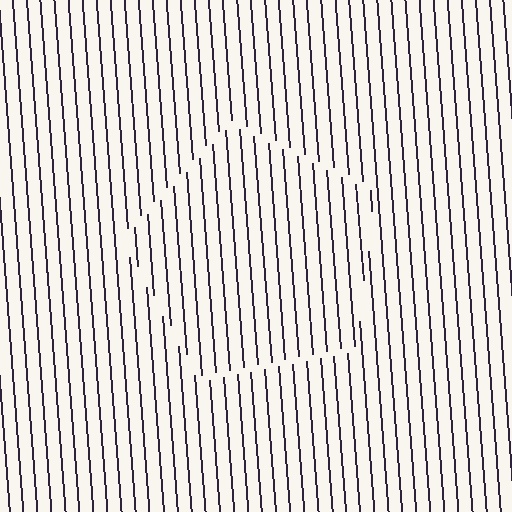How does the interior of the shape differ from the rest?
The interior of the shape contains the same grating, shifted by half a period — the contour is defined by the phase discontinuity where line-ends from the inner and outer gratings abut.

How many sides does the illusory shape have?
5 sides — the line-ends trace a pentagon.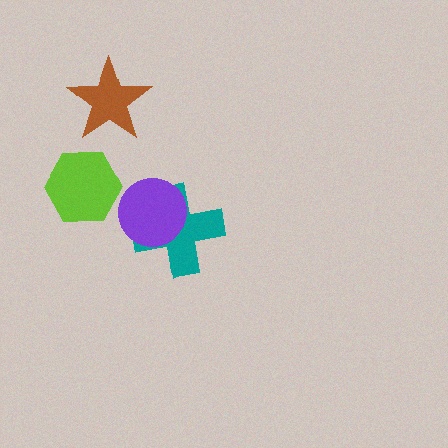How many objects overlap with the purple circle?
1 object overlaps with the purple circle.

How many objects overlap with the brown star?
0 objects overlap with the brown star.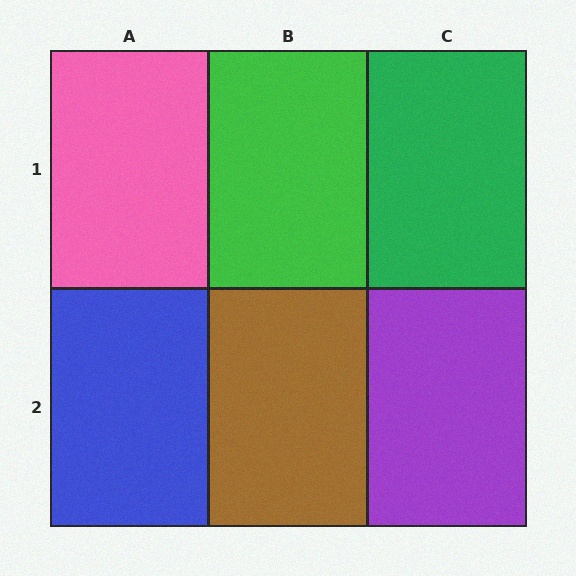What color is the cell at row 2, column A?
Blue.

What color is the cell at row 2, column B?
Brown.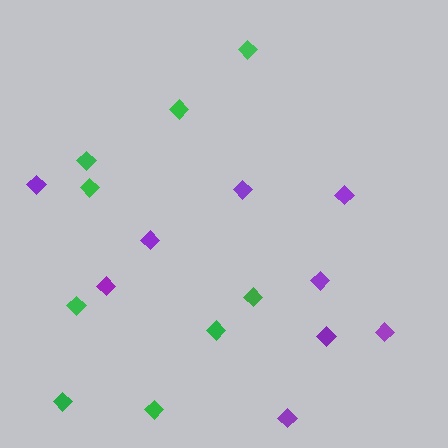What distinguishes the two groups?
There are 2 groups: one group of purple diamonds (9) and one group of green diamonds (9).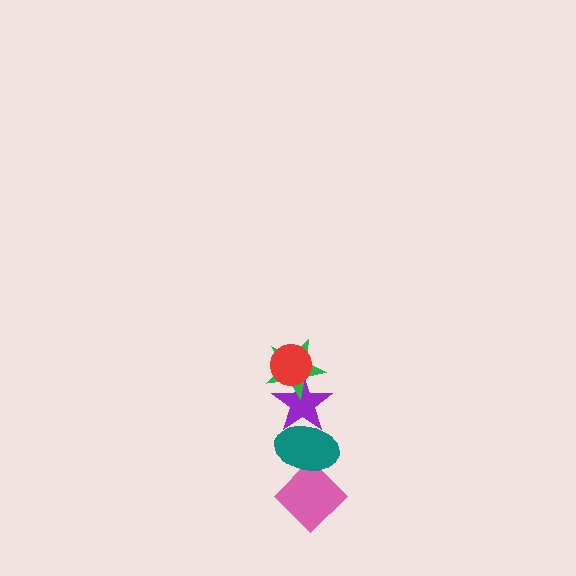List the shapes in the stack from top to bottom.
From top to bottom: the red circle, the green star, the purple star, the teal ellipse, the pink diamond.